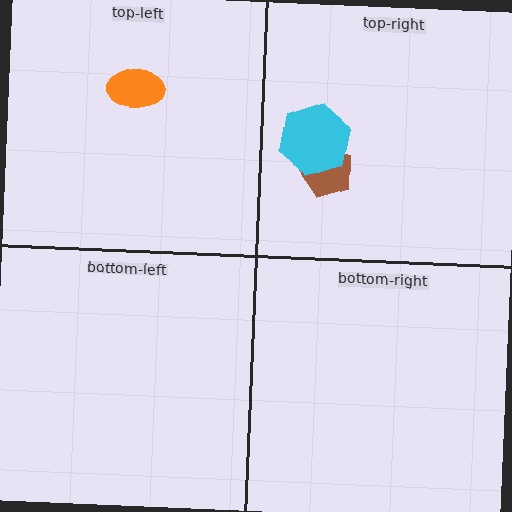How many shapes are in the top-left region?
1.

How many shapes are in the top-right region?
2.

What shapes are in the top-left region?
The orange ellipse.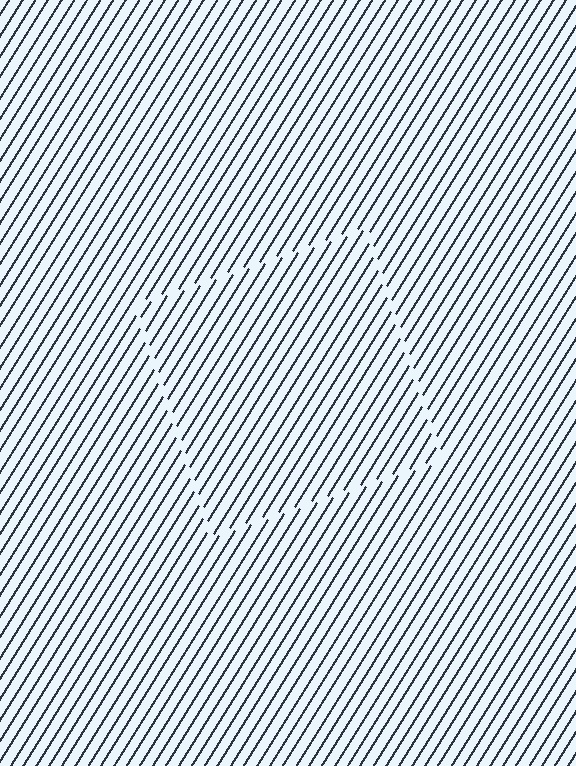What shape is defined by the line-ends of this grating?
An illusory square. The interior of the shape contains the same grating, shifted by half a period — the contour is defined by the phase discontinuity where line-ends from the inner and outer gratings abut.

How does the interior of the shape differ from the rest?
The interior of the shape contains the same grating, shifted by half a period — the contour is defined by the phase discontinuity where line-ends from the inner and outer gratings abut.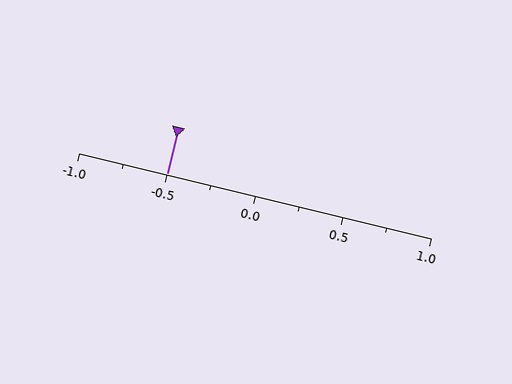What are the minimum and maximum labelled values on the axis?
The axis runs from -1.0 to 1.0.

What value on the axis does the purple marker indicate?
The marker indicates approximately -0.5.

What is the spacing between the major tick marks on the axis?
The major ticks are spaced 0.5 apart.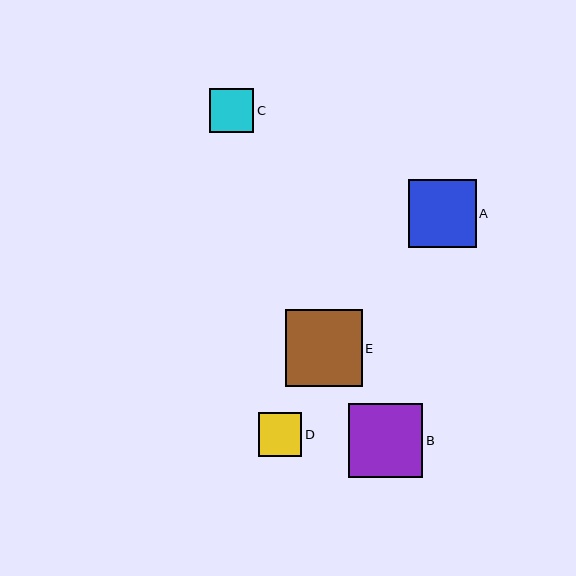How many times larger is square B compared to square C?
Square B is approximately 1.7 times the size of square C.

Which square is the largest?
Square E is the largest with a size of approximately 77 pixels.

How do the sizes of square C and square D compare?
Square C and square D are approximately the same size.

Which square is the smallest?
Square D is the smallest with a size of approximately 43 pixels.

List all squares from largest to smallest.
From largest to smallest: E, B, A, C, D.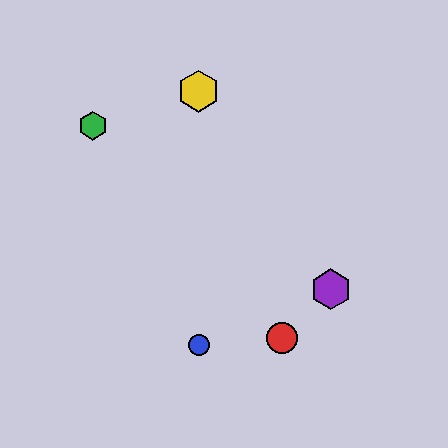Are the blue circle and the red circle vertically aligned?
No, the blue circle is at x≈199 and the red circle is at x≈282.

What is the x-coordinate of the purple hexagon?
The purple hexagon is at x≈331.